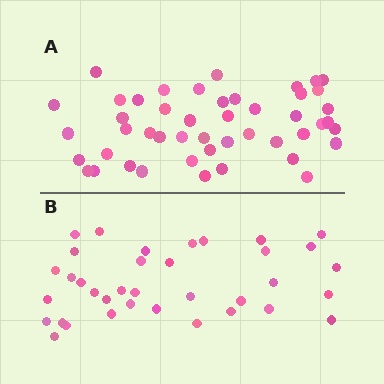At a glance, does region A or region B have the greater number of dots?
Region A (the top region) has more dots.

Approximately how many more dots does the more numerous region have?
Region A has roughly 12 or so more dots than region B.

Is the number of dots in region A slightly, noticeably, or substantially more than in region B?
Region A has noticeably more, but not dramatically so. The ratio is roughly 1.3 to 1.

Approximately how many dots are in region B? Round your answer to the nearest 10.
About 40 dots. (The exact count is 36, which rounds to 40.)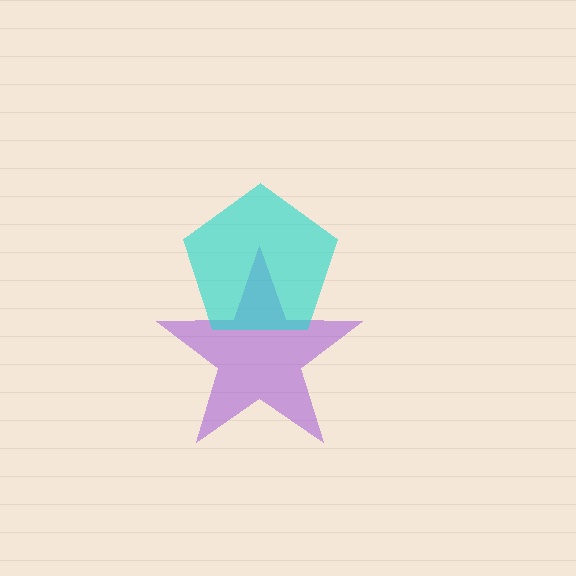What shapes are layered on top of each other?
The layered shapes are: a purple star, a cyan pentagon.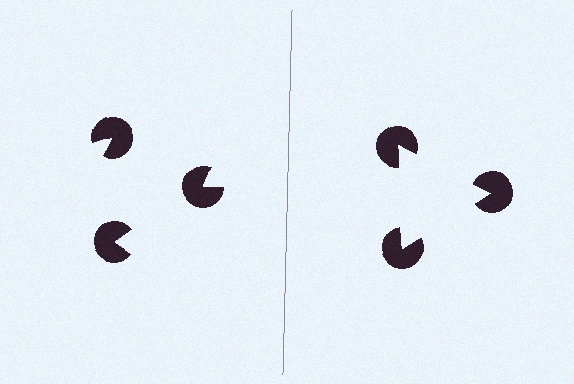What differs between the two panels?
The pac-man discs are positioned identically on both sides; only the wedge orientations differ. On the right they align to a triangle; on the left they are misaligned.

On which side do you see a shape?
An illusory triangle appears on the right side. On the left side the wedge cuts are rotated, so no coherent shape forms.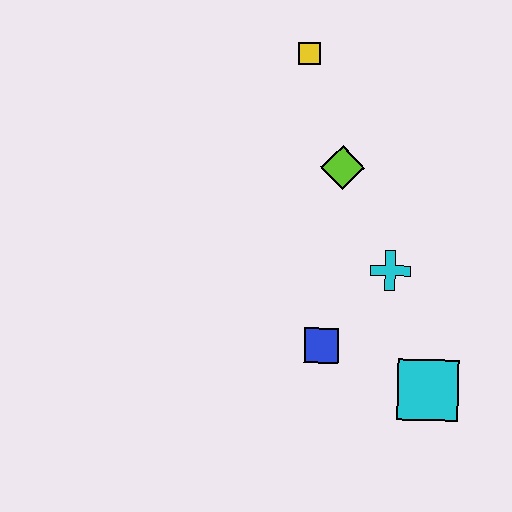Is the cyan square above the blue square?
No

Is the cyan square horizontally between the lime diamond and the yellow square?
No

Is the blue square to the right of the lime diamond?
No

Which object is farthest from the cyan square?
The yellow square is farthest from the cyan square.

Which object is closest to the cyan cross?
The blue square is closest to the cyan cross.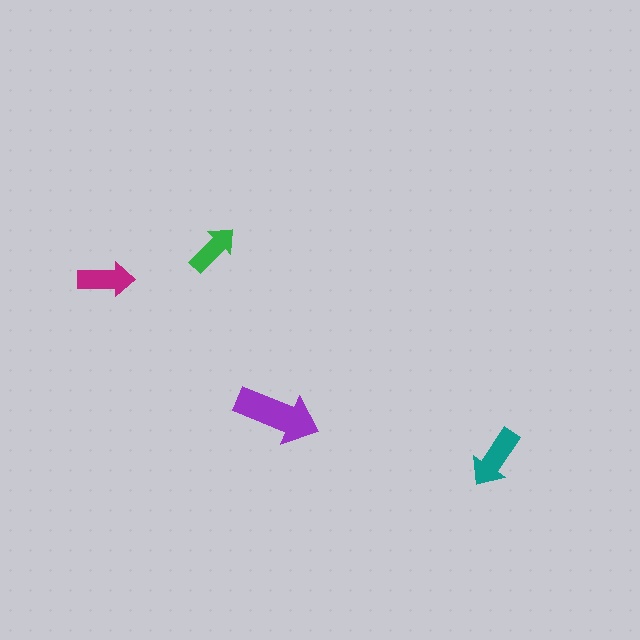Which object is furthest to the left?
The magenta arrow is leftmost.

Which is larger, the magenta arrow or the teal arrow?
The teal one.